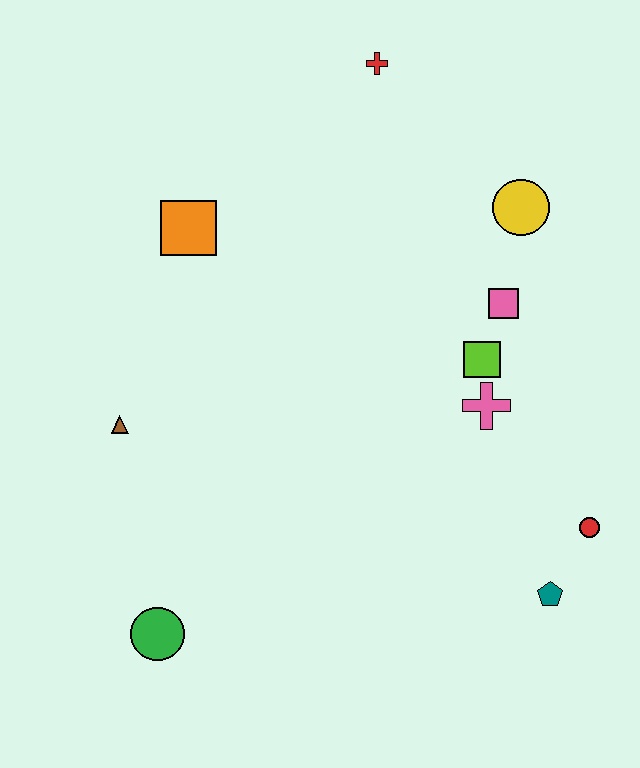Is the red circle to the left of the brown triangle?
No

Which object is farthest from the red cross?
The green circle is farthest from the red cross.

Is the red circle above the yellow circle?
No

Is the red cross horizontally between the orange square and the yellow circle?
Yes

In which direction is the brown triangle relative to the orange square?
The brown triangle is below the orange square.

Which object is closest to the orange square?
The brown triangle is closest to the orange square.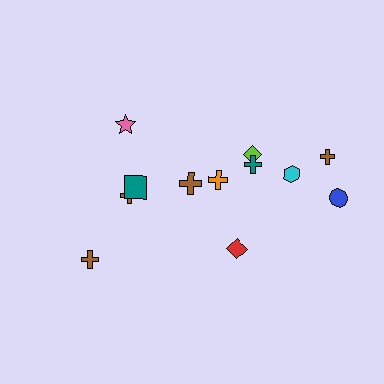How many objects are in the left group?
There are 5 objects.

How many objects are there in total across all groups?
There are 12 objects.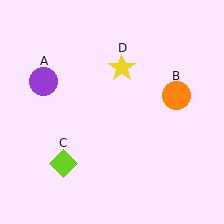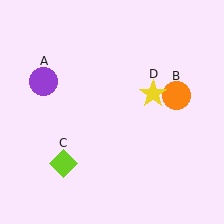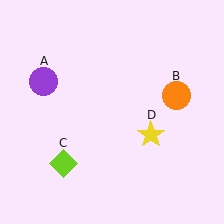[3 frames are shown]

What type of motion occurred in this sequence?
The yellow star (object D) rotated clockwise around the center of the scene.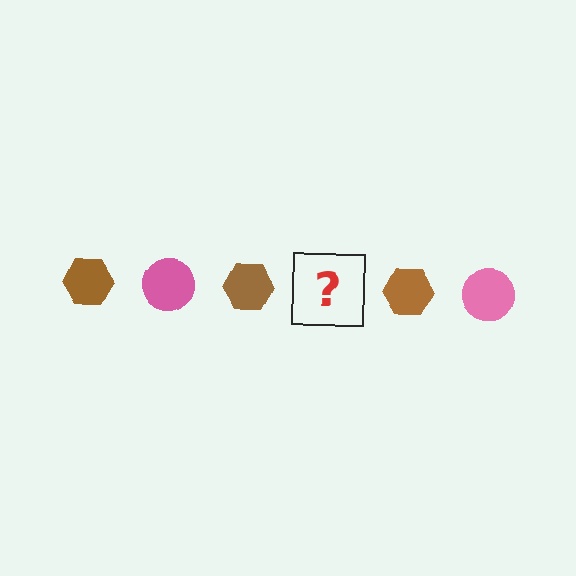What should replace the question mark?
The question mark should be replaced with a pink circle.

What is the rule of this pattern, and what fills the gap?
The rule is that the pattern alternates between brown hexagon and pink circle. The gap should be filled with a pink circle.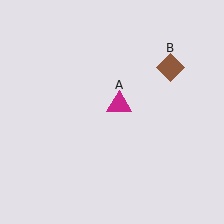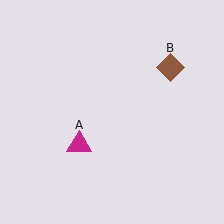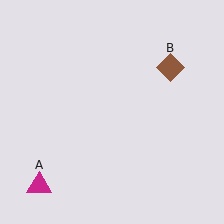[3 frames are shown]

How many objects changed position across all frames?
1 object changed position: magenta triangle (object A).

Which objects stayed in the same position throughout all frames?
Brown diamond (object B) remained stationary.